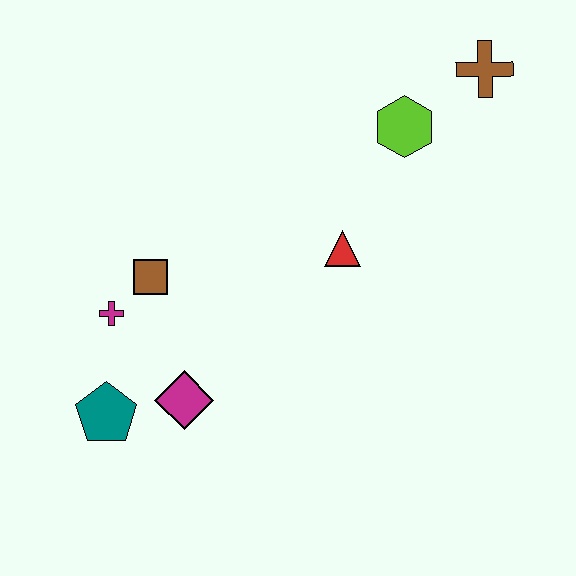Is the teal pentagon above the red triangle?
No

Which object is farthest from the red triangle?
The teal pentagon is farthest from the red triangle.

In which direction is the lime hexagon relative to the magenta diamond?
The lime hexagon is above the magenta diamond.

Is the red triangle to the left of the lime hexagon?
Yes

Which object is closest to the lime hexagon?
The brown cross is closest to the lime hexagon.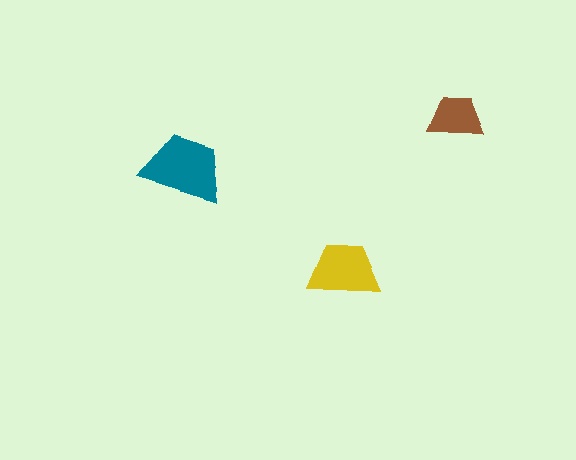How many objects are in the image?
There are 3 objects in the image.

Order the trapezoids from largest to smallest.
the teal one, the yellow one, the brown one.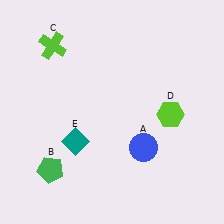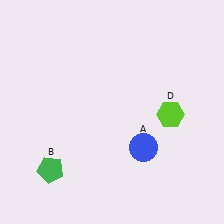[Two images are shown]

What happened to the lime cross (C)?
The lime cross (C) was removed in Image 2. It was in the top-left area of Image 1.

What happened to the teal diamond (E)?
The teal diamond (E) was removed in Image 2. It was in the bottom-left area of Image 1.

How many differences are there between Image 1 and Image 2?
There are 2 differences between the two images.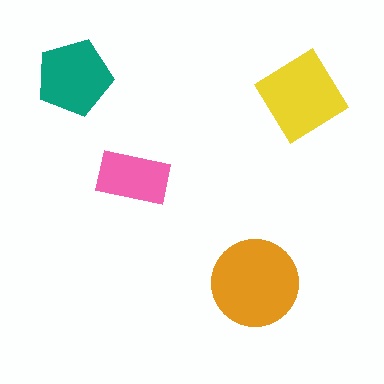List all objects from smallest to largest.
The pink rectangle, the teal pentagon, the yellow diamond, the orange circle.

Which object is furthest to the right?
The yellow diamond is rightmost.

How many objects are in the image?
There are 4 objects in the image.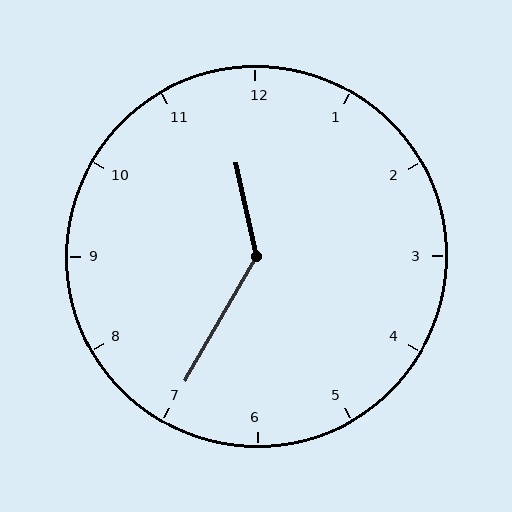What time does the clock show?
11:35.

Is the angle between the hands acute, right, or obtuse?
It is obtuse.